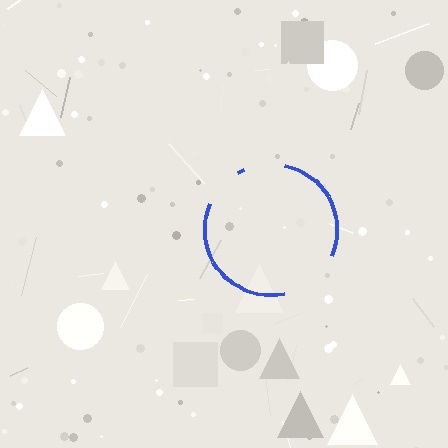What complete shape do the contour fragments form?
The contour fragments form a circle.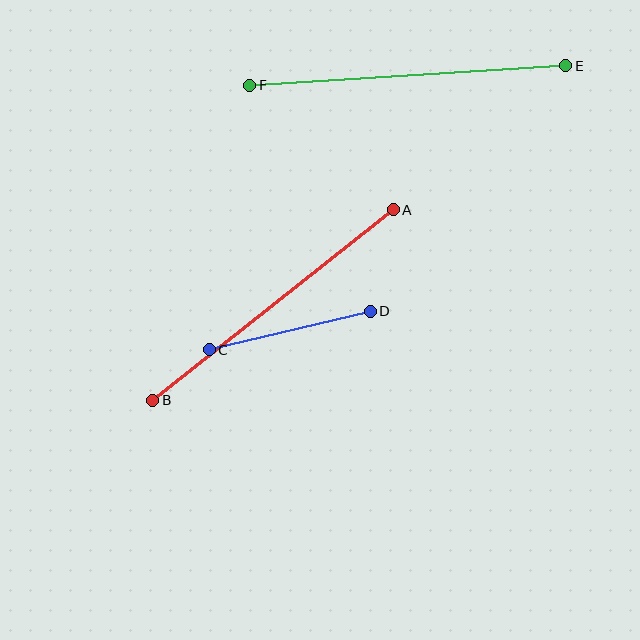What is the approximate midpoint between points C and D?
The midpoint is at approximately (290, 331) pixels.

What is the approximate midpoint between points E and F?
The midpoint is at approximately (408, 76) pixels.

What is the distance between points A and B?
The distance is approximately 307 pixels.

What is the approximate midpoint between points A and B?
The midpoint is at approximately (273, 305) pixels.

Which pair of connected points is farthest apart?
Points E and F are farthest apart.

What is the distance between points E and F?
The distance is approximately 317 pixels.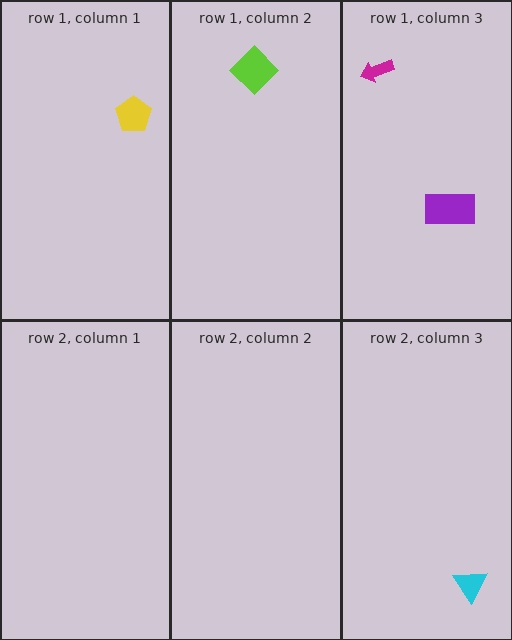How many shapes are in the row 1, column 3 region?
2.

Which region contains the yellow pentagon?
The row 1, column 1 region.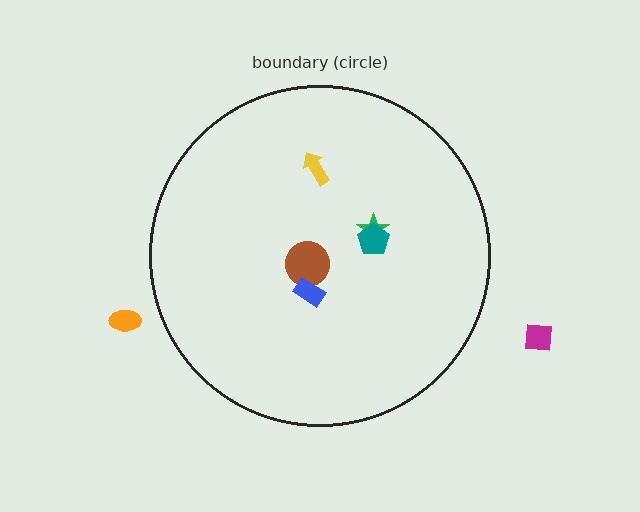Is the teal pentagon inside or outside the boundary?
Inside.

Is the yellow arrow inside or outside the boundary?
Inside.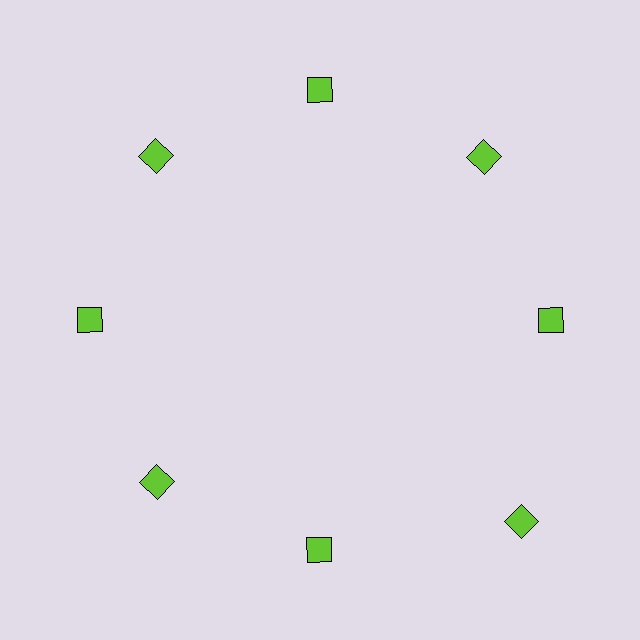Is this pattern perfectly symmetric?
No. The 8 lime squares are arranged in a ring, but one element near the 4 o'clock position is pushed outward from the center, breaking the 8-fold rotational symmetry.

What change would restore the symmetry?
The symmetry would be restored by moving it inward, back onto the ring so that all 8 squares sit at equal angles and equal distance from the center.